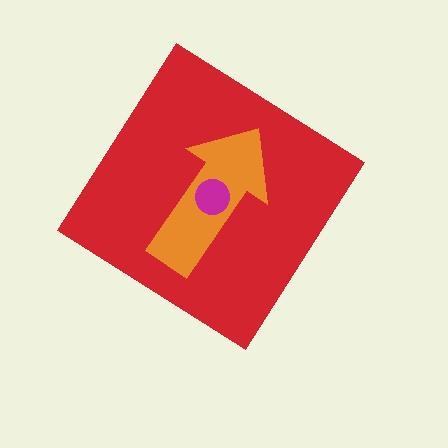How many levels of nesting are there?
3.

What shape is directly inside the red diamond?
The orange arrow.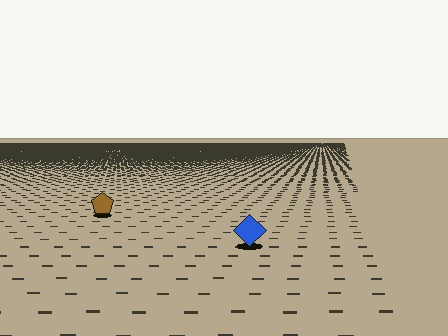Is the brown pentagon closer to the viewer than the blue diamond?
No. The blue diamond is closer — you can tell from the texture gradient: the ground texture is coarser near it.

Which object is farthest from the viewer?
The brown pentagon is farthest from the viewer. It appears smaller and the ground texture around it is denser.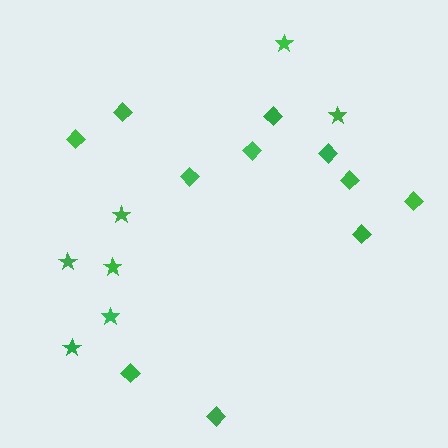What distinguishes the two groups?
There are 2 groups: one group of diamonds (11) and one group of stars (7).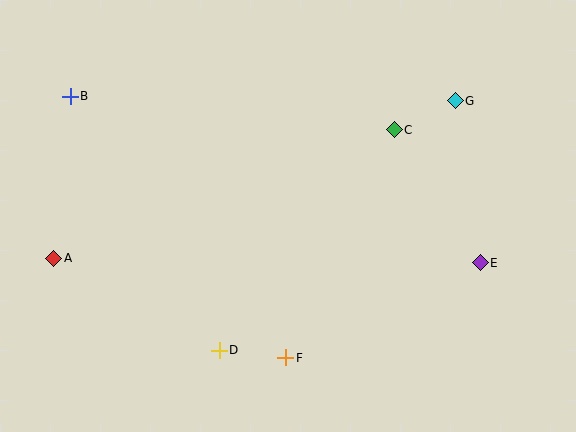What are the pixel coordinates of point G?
Point G is at (455, 101).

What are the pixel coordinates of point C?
Point C is at (394, 130).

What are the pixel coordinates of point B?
Point B is at (70, 96).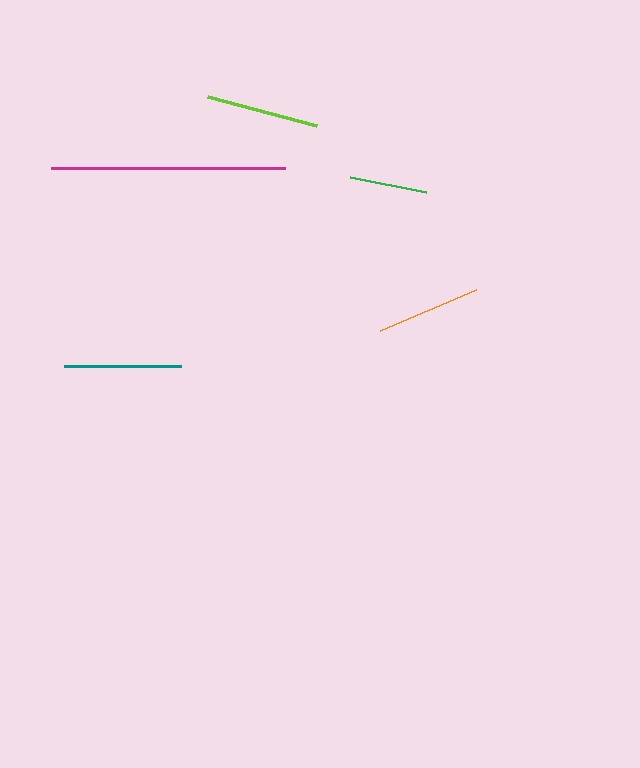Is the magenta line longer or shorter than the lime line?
The magenta line is longer than the lime line.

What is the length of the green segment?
The green segment is approximately 77 pixels long.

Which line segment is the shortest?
The green line is the shortest at approximately 77 pixels.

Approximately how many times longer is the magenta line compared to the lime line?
The magenta line is approximately 2.1 times the length of the lime line.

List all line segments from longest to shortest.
From longest to shortest: magenta, teal, lime, orange, green.